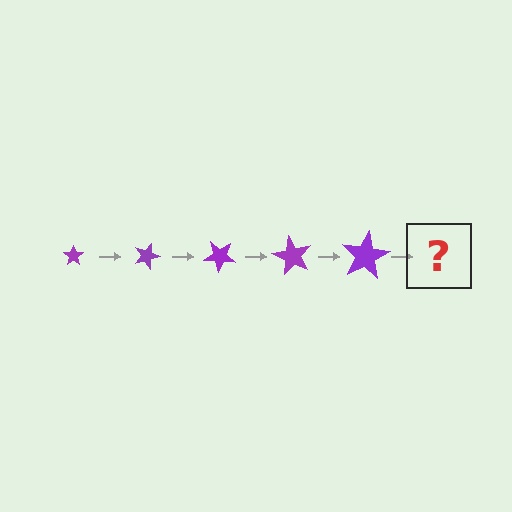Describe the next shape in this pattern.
It should be a star, larger than the previous one and rotated 100 degrees from the start.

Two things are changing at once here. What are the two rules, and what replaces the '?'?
The two rules are that the star grows larger each step and it rotates 20 degrees each step. The '?' should be a star, larger than the previous one and rotated 100 degrees from the start.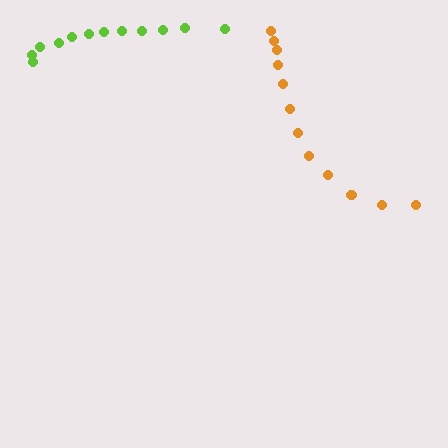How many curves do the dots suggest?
There are 2 distinct paths.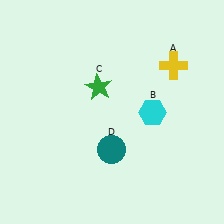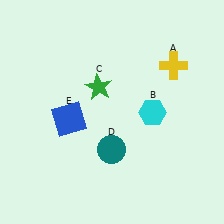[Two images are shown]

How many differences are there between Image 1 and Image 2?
There is 1 difference between the two images.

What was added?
A blue square (E) was added in Image 2.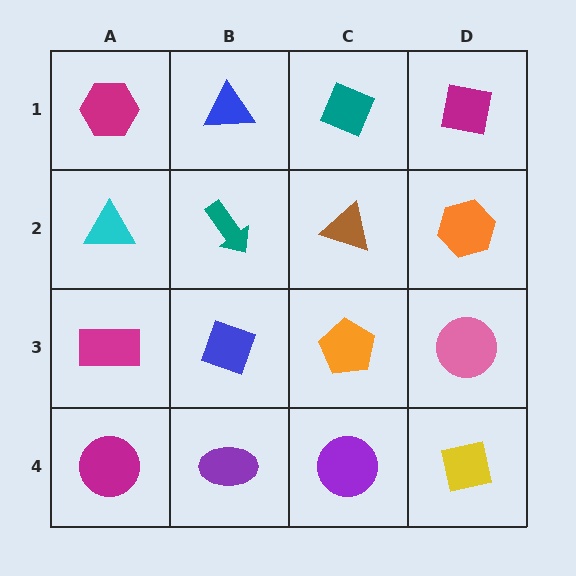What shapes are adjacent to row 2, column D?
A magenta square (row 1, column D), a pink circle (row 3, column D), a brown triangle (row 2, column C).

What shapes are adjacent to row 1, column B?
A teal arrow (row 2, column B), a magenta hexagon (row 1, column A), a teal diamond (row 1, column C).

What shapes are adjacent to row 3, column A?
A cyan triangle (row 2, column A), a magenta circle (row 4, column A), a blue diamond (row 3, column B).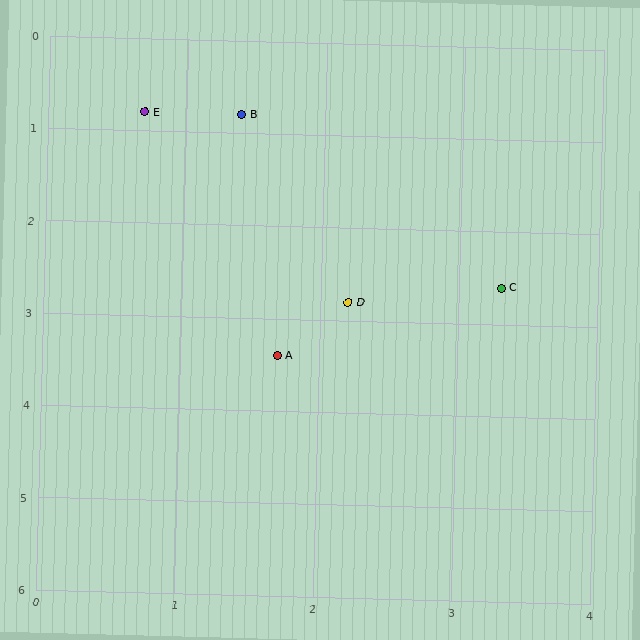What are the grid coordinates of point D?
Point D is at approximately (2.2, 2.8).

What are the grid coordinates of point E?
Point E is at approximately (0.7, 0.8).